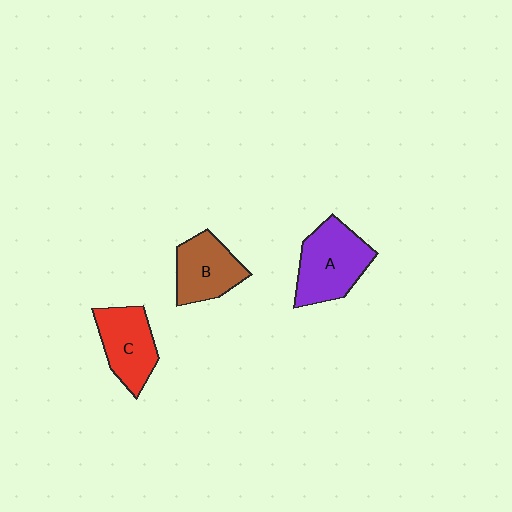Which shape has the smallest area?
Shape B (brown).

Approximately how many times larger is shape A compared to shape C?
Approximately 1.2 times.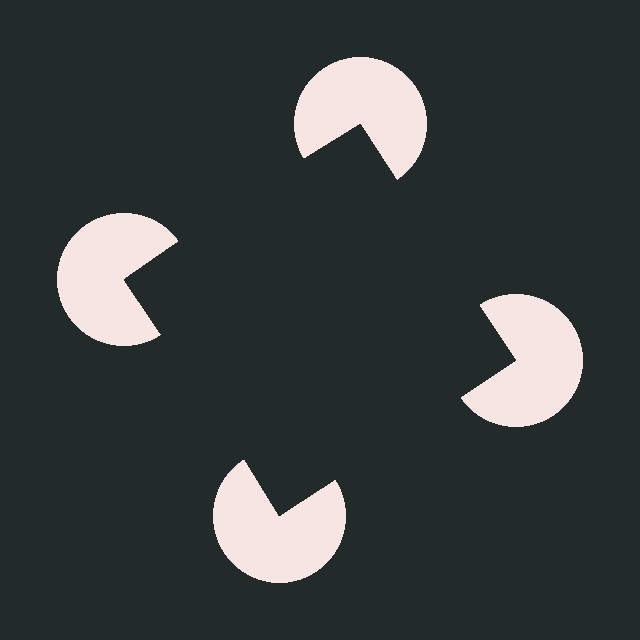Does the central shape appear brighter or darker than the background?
It typically appears slightly darker than the background, even though no actual brightness change is drawn.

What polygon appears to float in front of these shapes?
An illusory square — its edges are inferred from the aligned wedge cuts in the pac-man discs, not physically drawn.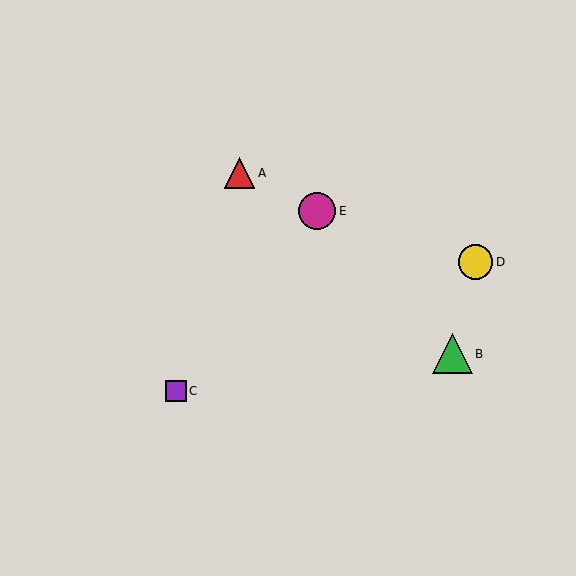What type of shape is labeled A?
Shape A is a red triangle.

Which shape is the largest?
The green triangle (labeled B) is the largest.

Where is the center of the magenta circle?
The center of the magenta circle is at (317, 211).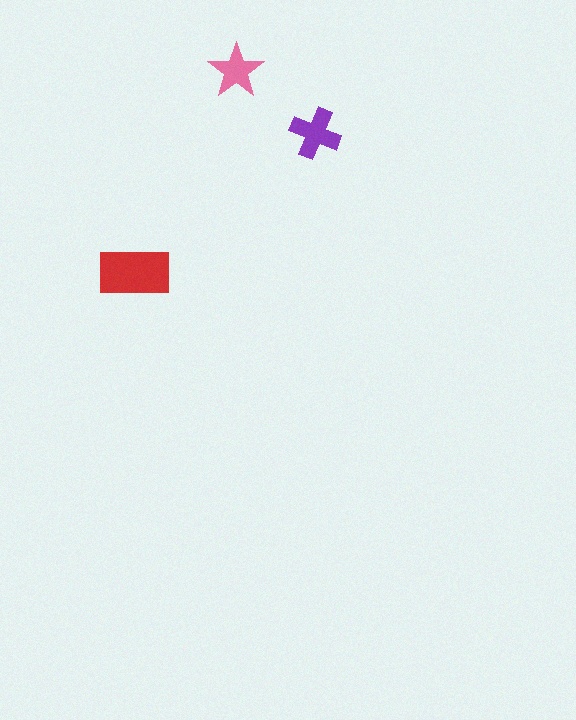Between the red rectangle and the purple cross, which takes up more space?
The red rectangle.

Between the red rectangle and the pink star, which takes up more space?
The red rectangle.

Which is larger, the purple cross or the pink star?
The purple cross.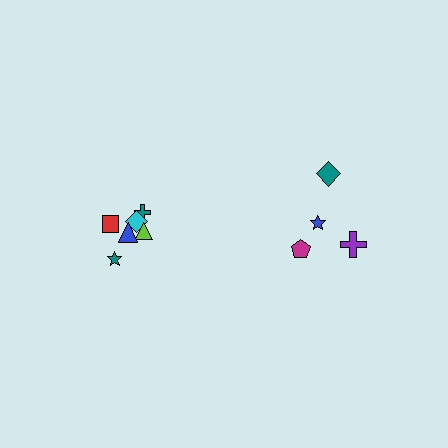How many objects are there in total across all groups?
There are 10 objects.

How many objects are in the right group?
There are 4 objects.